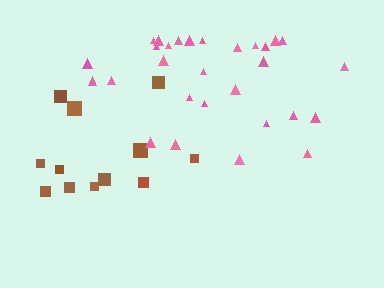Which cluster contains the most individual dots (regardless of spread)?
Pink (31).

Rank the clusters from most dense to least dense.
pink, brown.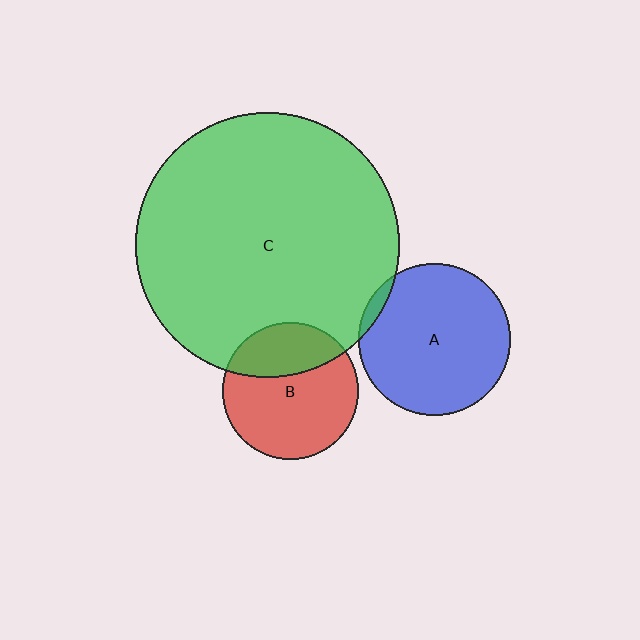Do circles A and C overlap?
Yes.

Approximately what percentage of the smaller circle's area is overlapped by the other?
Approximately 5%.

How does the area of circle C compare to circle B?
Approximately 3.7 times.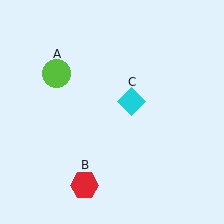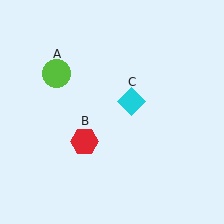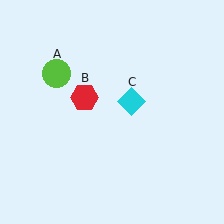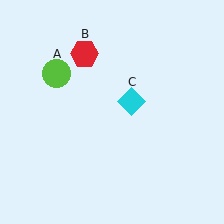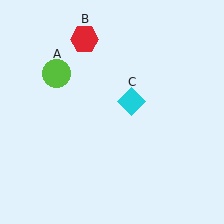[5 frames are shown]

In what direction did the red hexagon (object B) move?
The red hexagon (object B) moved up.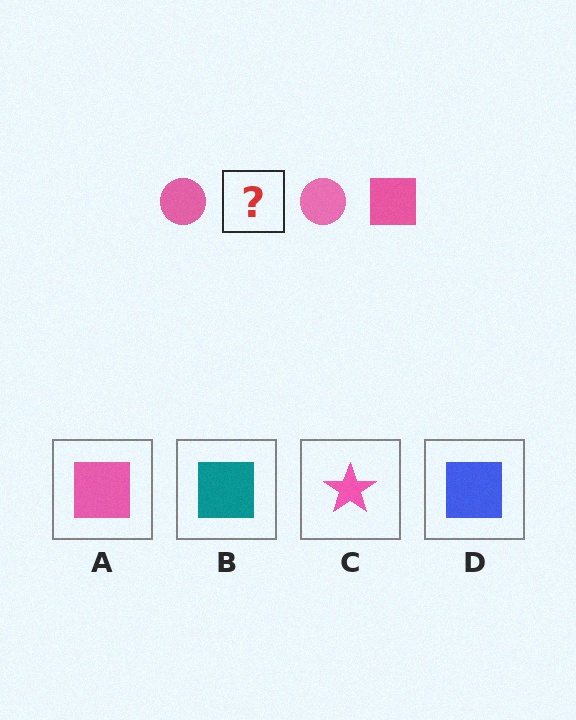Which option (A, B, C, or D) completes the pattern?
A.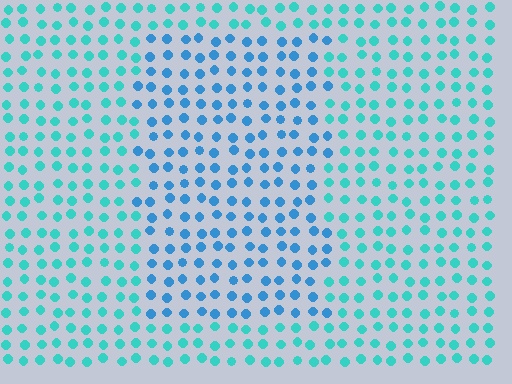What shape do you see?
I see a rectangle.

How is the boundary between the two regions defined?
The boundary is defined purely by a slight shift in hue (about 31 degrees). Spacing, size, and orientation are identical on both sides.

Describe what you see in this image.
The image is filled with small cyan elements in a uniform arrangement. A rectangle-shaped region is visible where the elements are tinted to a slightly different hue, forming a subtle color boundary.